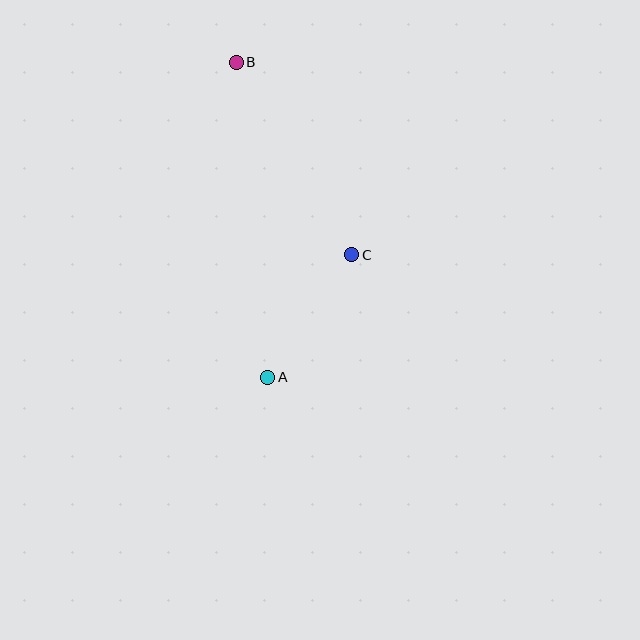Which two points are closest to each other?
Points A and C are closest to each other.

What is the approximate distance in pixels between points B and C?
The distance between B and C is approximately 224 pixels.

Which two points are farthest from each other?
Points A and B are farthest from each other.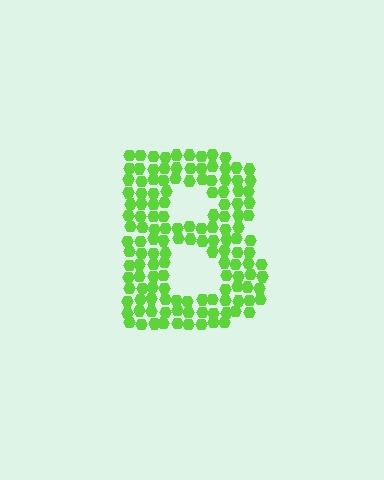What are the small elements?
The small elements are hexagons.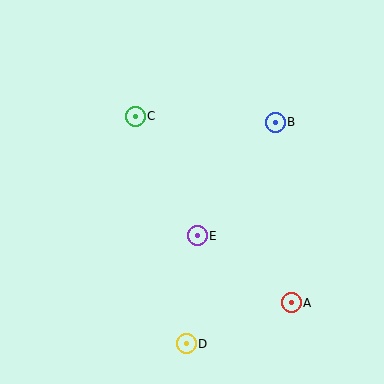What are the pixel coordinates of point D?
Point D is at (186, 344).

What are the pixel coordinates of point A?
Point A is at (291, 303).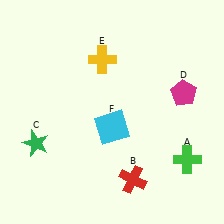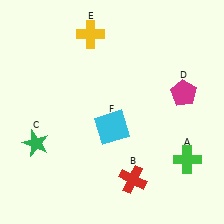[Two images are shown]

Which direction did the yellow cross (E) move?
The yellow cross (E) moved up.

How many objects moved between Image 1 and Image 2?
1 object moved between the two images.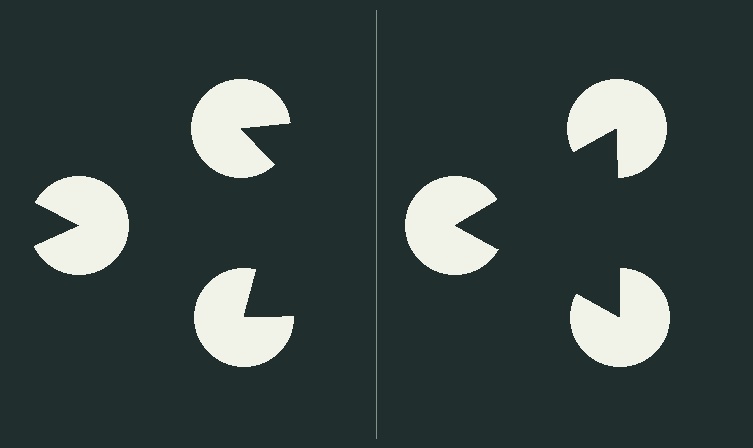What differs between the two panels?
The pac-man discs are positioned identically on both sides; only the wedge orientations differ. On the right they align to a triangle; on the left they are misaligned.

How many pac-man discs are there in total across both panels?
6 — 3 on each side.